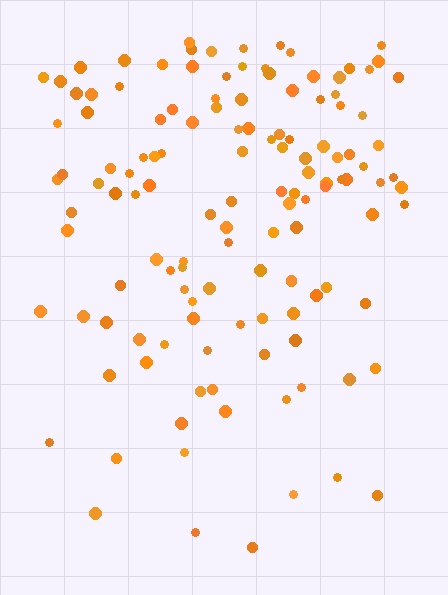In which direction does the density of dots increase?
From bottom to top, with the top side densest.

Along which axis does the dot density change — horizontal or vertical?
Vertical.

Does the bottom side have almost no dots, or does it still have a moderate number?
Still a moderate number, just noticeably fewer than the top.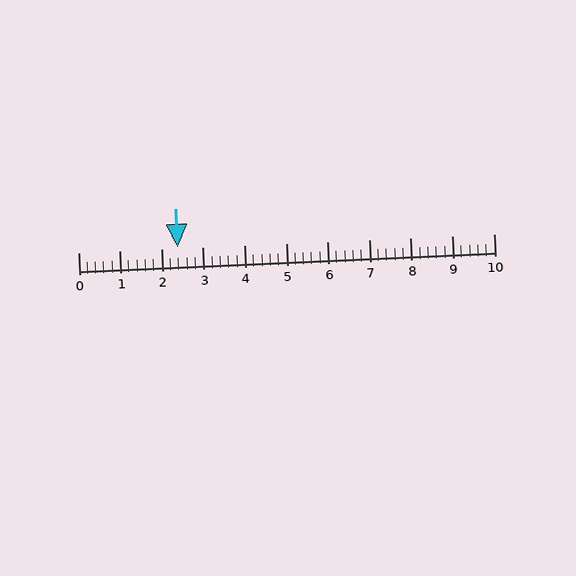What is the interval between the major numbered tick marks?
The major tick marks are spaced 1 units apart.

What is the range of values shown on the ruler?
The ruler shows values from 0 to 10.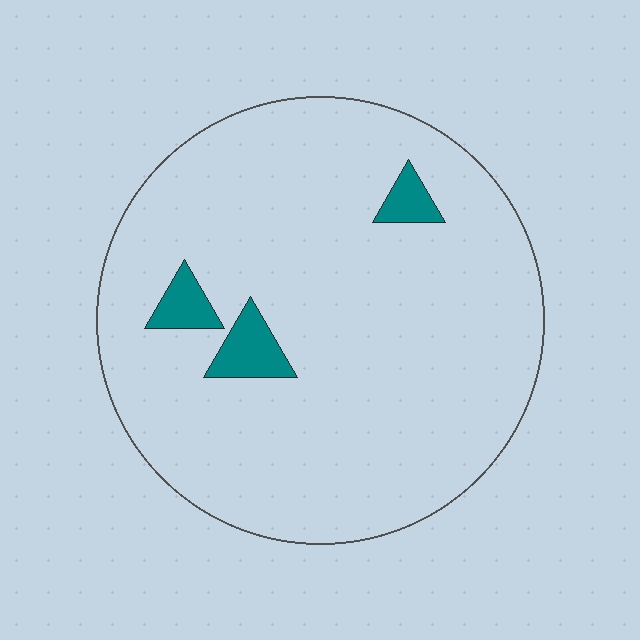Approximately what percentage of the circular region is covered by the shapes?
Approximately 5%.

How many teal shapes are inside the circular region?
3.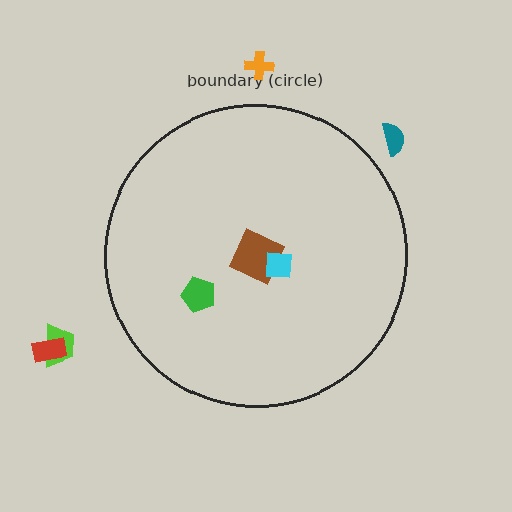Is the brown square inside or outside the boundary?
Inside.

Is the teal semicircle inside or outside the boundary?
Outside.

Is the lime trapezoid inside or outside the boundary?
Outside.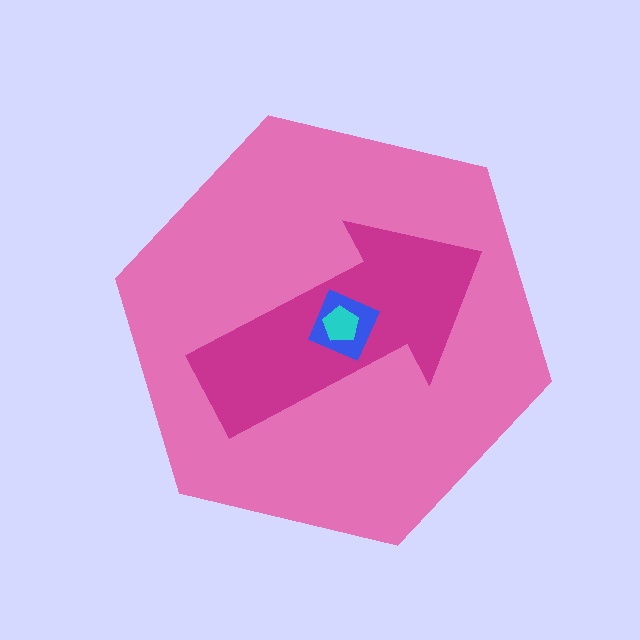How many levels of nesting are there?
4.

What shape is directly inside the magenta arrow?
The blue diamond.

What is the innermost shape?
The cyan pentagon.